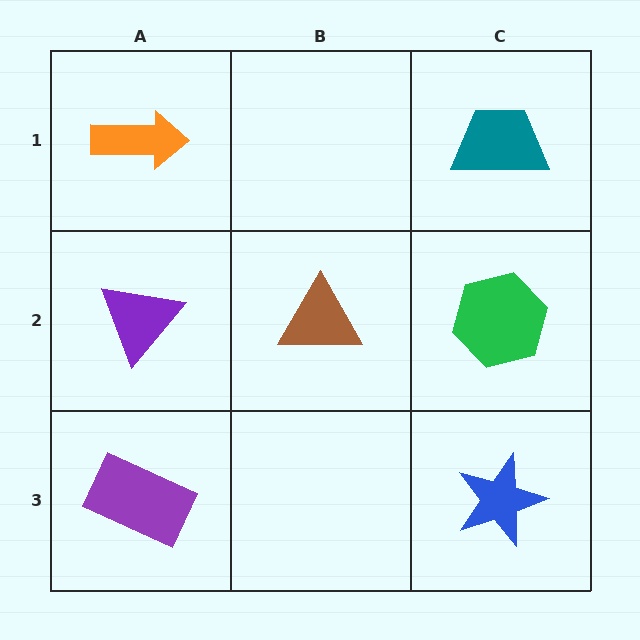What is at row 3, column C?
A blue star.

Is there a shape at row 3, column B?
No, that cell is empty.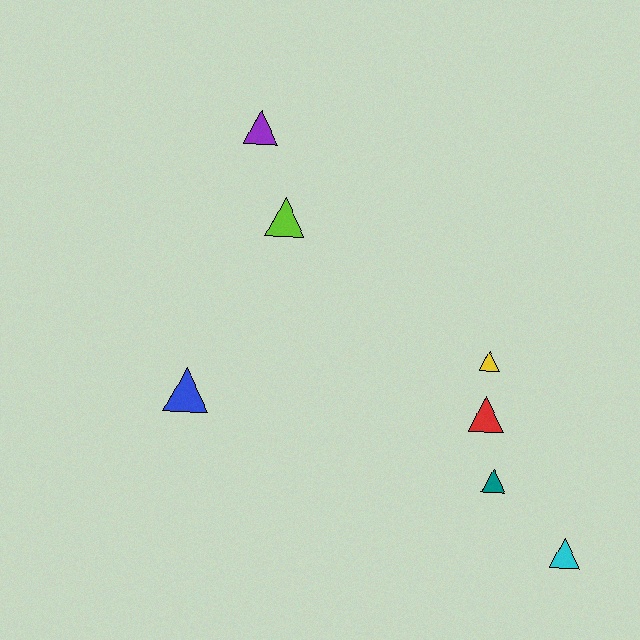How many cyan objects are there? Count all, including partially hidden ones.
There is 1 cyan object.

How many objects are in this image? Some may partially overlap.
There are 7 objects.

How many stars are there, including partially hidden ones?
There are no stars.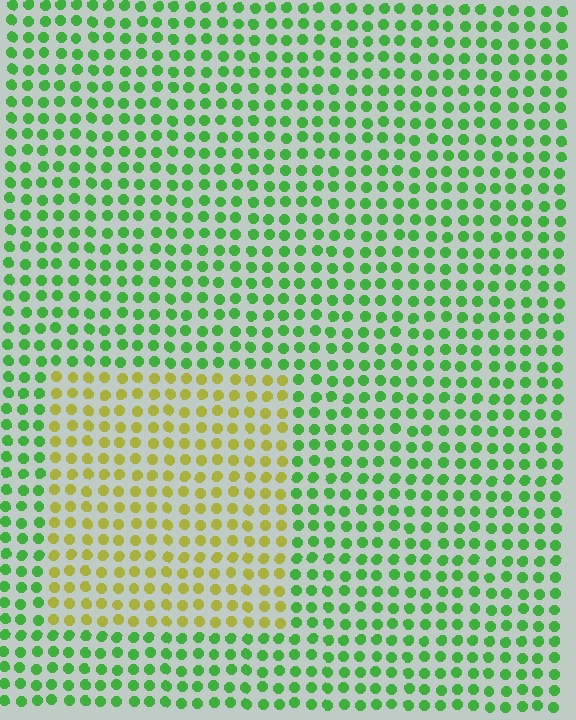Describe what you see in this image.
The image is filled with small green elements in a uniform arrangement. A rectangle-shaped region is visible where the elements are tinted to a slightly different hue, forming a subtle color boundary.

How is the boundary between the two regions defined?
The boundary is defined purely by a slight shift in hue (about 55 degrees). Spacing, size, and orientation are identical on both sides.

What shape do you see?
I see a rectangle.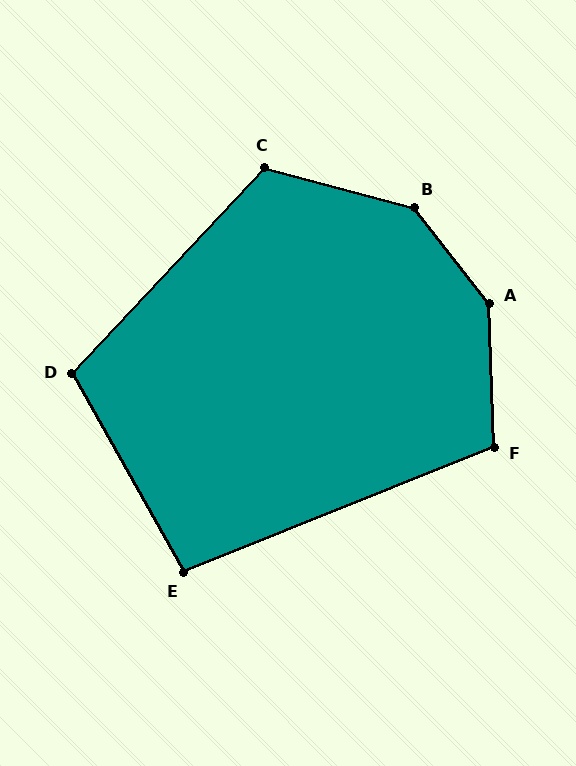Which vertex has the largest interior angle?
A, at approximately 144 degrees.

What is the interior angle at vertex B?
Approximately 143 degrees (obtuse).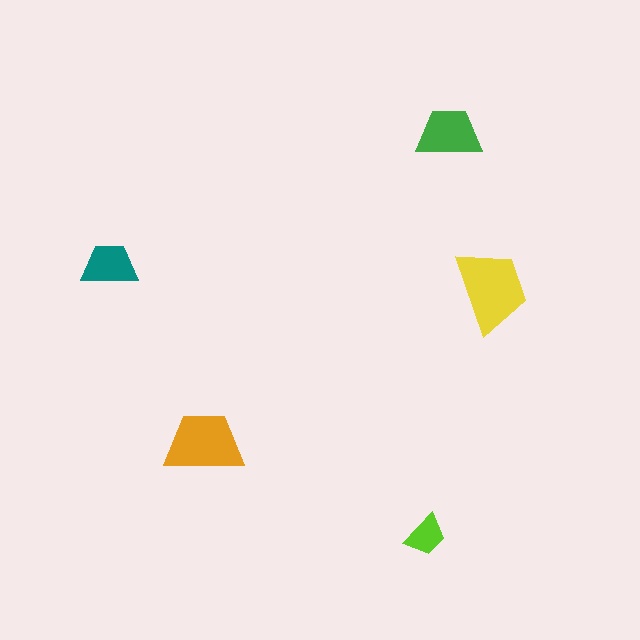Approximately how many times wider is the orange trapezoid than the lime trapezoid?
About 2 times wider.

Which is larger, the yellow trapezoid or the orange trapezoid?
The yellow one.